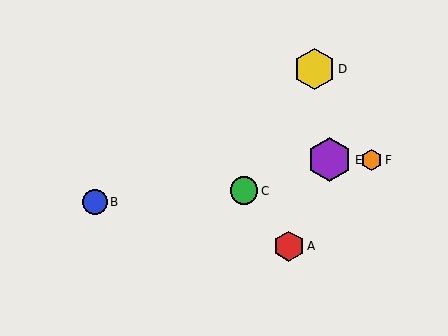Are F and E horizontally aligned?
Yes, both are at y≈160.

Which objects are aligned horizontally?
Objects E, F are aligned horizontally.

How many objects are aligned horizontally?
2 objects (E, F) are aligned horizontally.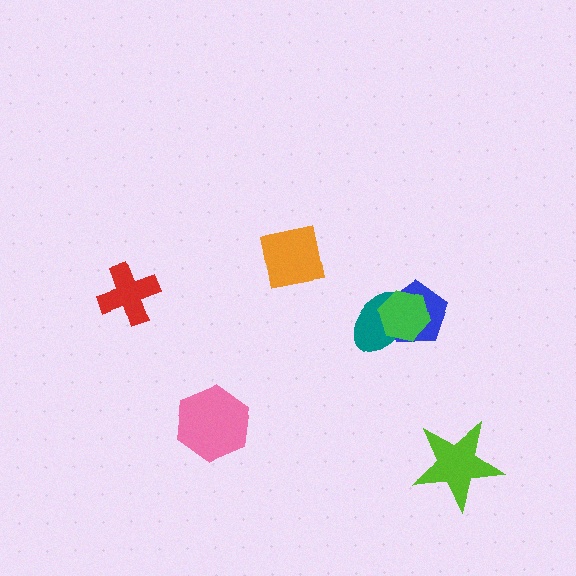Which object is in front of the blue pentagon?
The green hexagon is in front of the blue pentagon.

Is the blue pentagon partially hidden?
Yes, it is partially covered by another shape.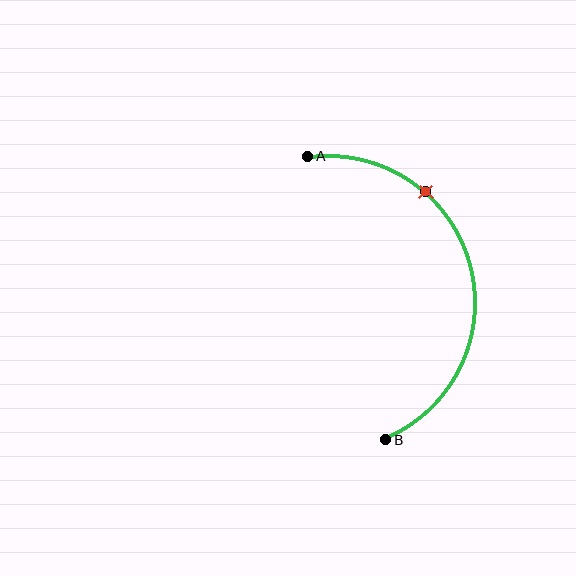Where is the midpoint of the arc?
The arc midpoint is the point on the curve farthest from the straight line joining A and B. It sits to the right of that line.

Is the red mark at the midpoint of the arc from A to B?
No. The red mark lies on the arc but is closer to endpoint A. The arc midpoint would be at the point on the curve equidistant along the arc from both A and B.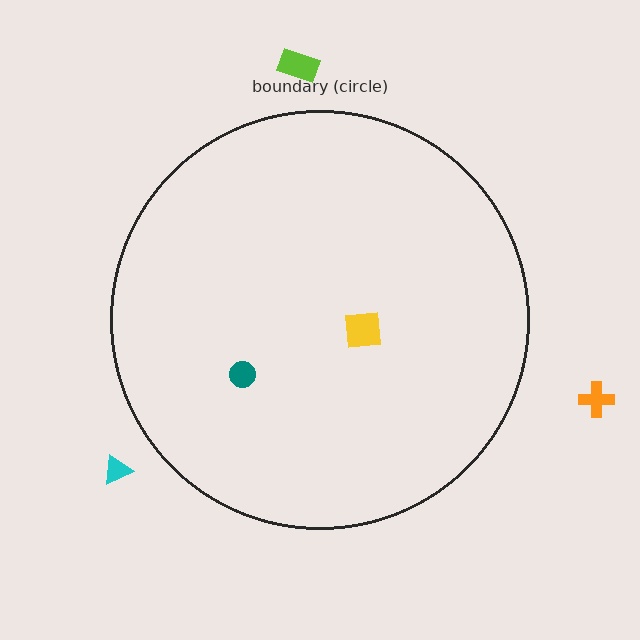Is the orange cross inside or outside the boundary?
Outside.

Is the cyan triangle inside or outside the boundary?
Outside.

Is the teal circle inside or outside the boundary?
Inside.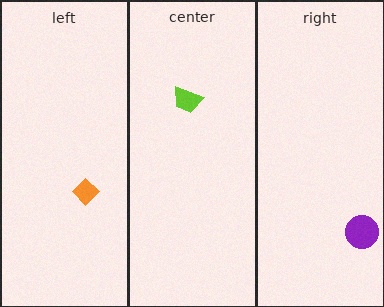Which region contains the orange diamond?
The left region.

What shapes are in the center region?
The lime trapezoid.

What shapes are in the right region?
The purple circle.